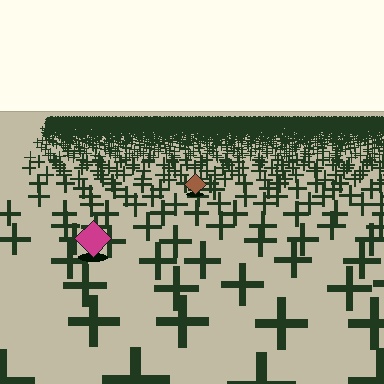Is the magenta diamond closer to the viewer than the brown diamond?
Yes. The magenta diamond is closer — you can tell from the texture gradient: the ground texture is coarser near it.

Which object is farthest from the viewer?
The brown diamond is farthest from the viewer. It appears smaller and the ground texture around it is denser.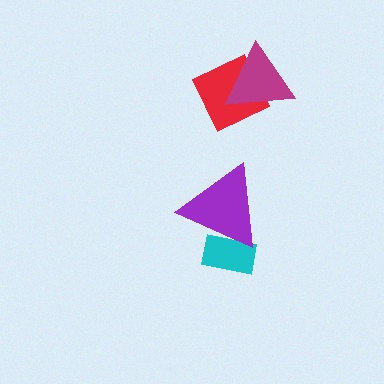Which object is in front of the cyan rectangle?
The purple triangle is in front of the cyan rectangle.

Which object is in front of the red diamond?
The magenta triangle is in front of the red diamond.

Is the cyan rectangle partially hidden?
Yes, it is partially covered by another shape.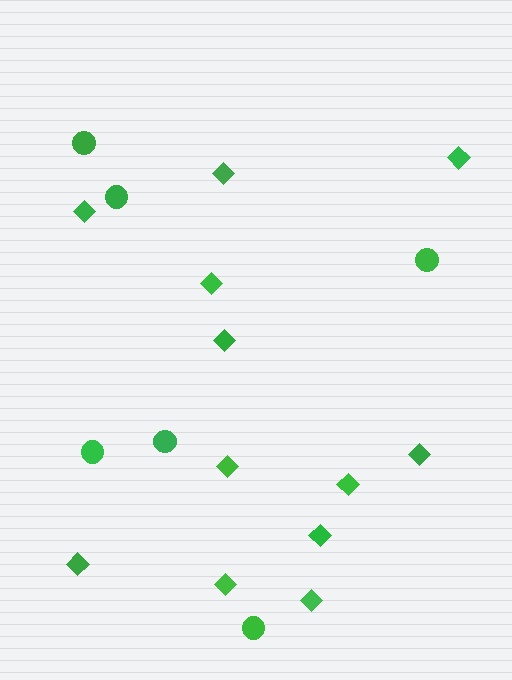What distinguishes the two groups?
There are 2 groups: one group of circles (6) and one group of diamonds (12).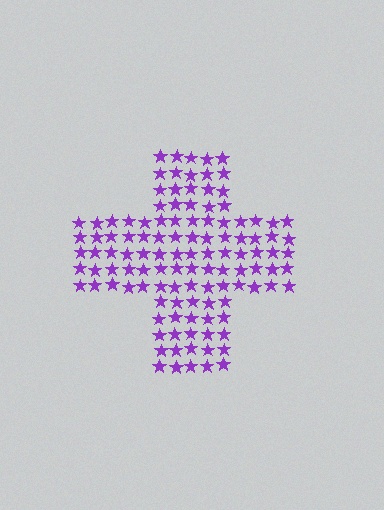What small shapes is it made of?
It is made of small stars.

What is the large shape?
The large shape is a cross.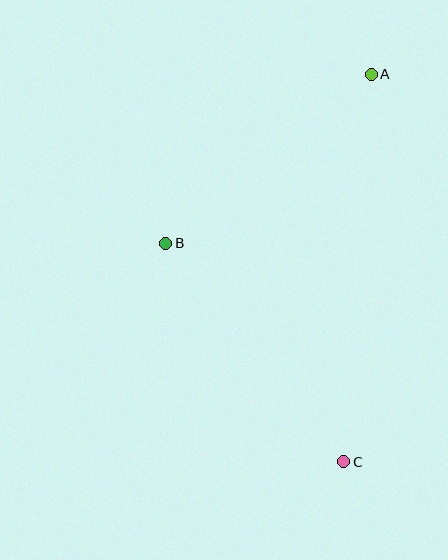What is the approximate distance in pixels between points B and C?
The distance between B and C is approximately 282 pixels.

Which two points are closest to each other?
Points A and B are closest to each other.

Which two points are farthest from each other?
Points A and C are farthest from each other.